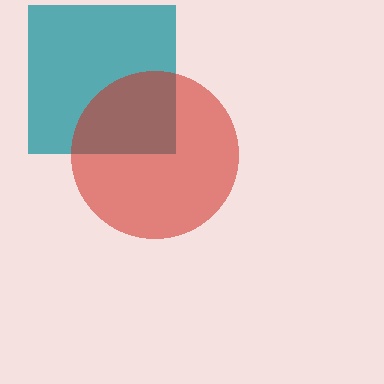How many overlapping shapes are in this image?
There are 2 overlapping shapes in the image.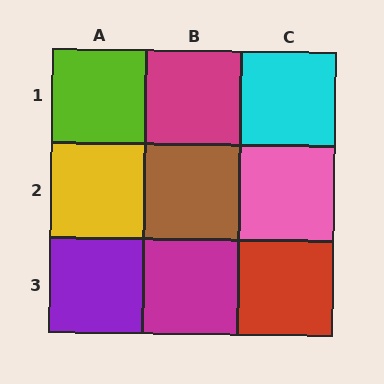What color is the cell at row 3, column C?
Red.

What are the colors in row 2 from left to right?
Yellow, brown, pink.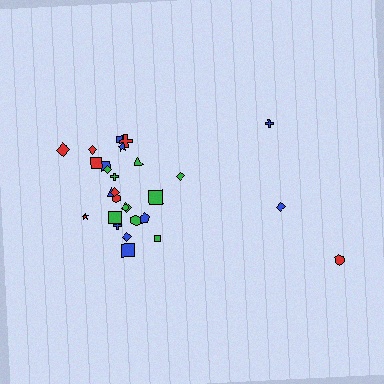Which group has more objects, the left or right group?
The left group.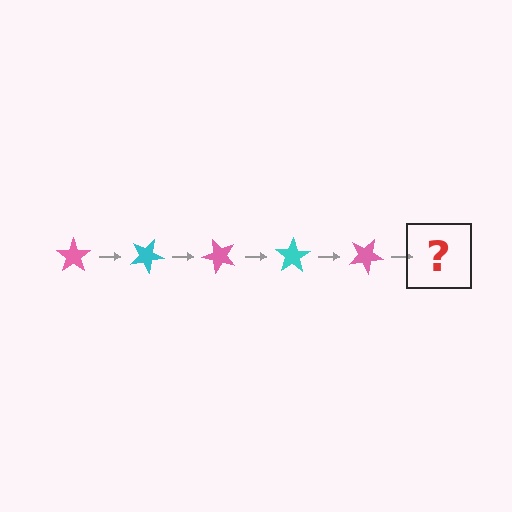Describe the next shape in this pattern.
It should be a cyan star, rotated 125 degrees from the start.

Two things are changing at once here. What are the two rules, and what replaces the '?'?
The two rules are that it rotates 25 degrees each step and the color cycles through pink and cyan. The '?' should be a cyan star, rotated 125 degrees from the start.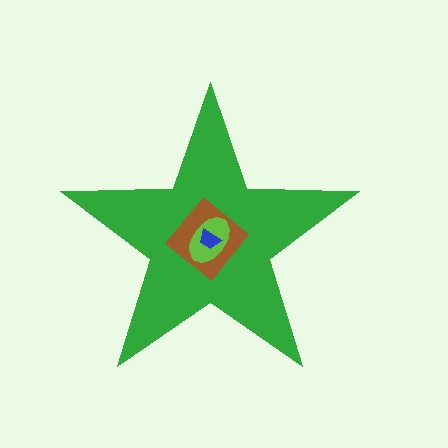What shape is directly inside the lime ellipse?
The blue trapezoid.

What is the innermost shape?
The blue trapezoid.